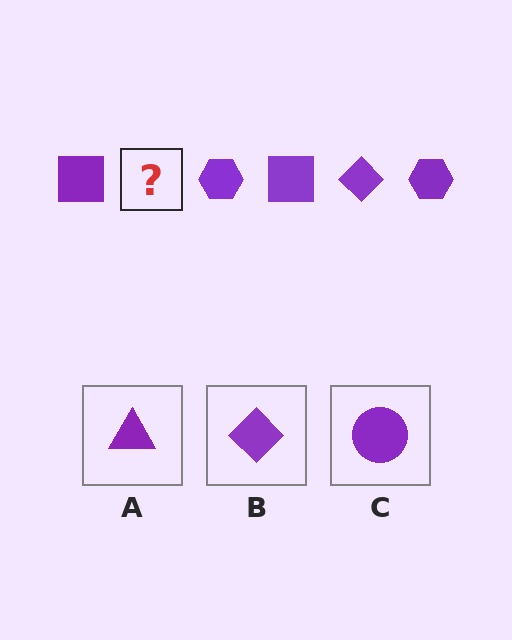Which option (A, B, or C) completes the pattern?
B.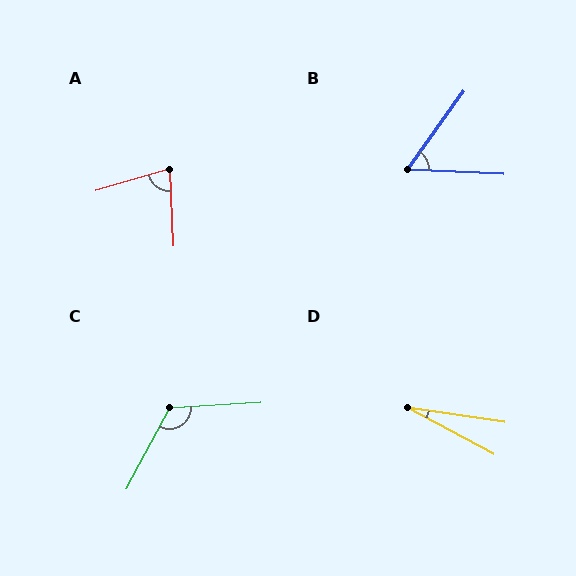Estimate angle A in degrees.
Approximately 76 degrees.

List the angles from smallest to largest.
D (20°), B (57°), A (76°), C (121°).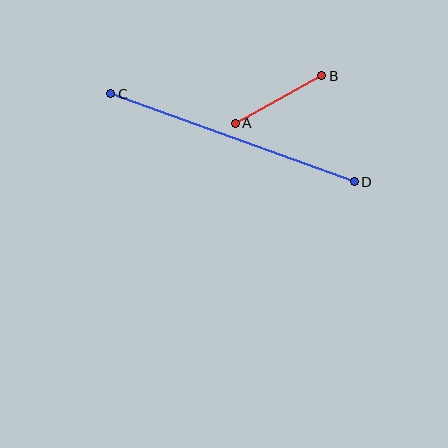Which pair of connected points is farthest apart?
Points C and D are farthest apart.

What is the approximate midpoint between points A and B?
The midpoint is at approximately (279, 100) pixels.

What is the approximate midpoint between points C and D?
The midpoint is at approximately (232, 138) pixels.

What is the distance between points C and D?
The distance is approximately 259 pixels.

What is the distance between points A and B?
The distance is approximately 99 pixels.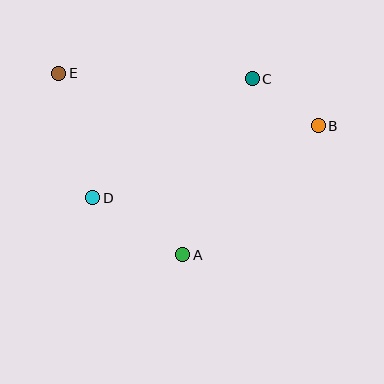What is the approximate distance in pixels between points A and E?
The distance between A and E is approximately 220 pixels.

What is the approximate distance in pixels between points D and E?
The distance between D and E is approximately 129 pixels.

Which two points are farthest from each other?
Points B and E are farthest from each other.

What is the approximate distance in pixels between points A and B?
The distance between A and B is approximately 187 pixels.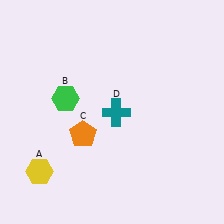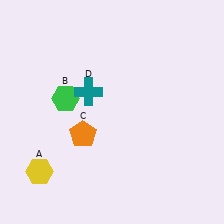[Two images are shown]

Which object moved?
The teal cross (D) moved left.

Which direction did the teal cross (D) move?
The teal cross (D) moved left.